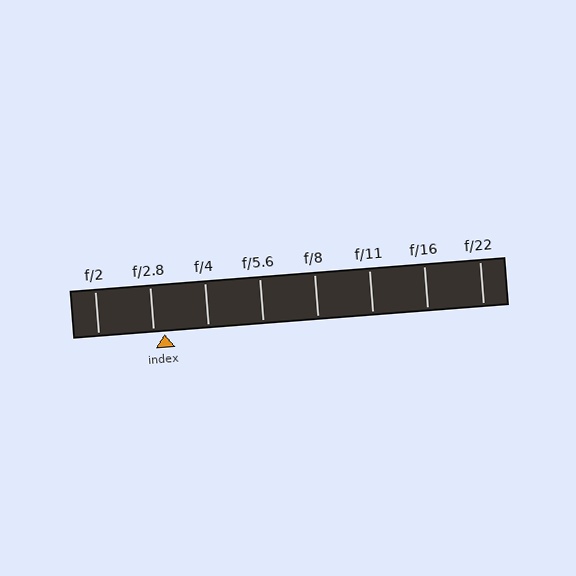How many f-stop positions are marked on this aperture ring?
There are 8 f-stop positions marked.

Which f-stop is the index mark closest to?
The index mark is closest to f/2.8.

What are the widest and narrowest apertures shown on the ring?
The widest aperture shown is f/2 and the narrowest is f/22.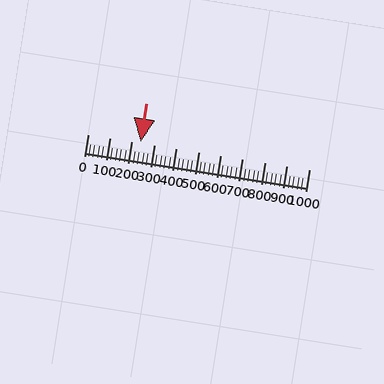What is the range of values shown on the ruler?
The ruler shows values from 0 to 1000.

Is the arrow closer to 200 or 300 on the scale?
The arrow is closer to 200.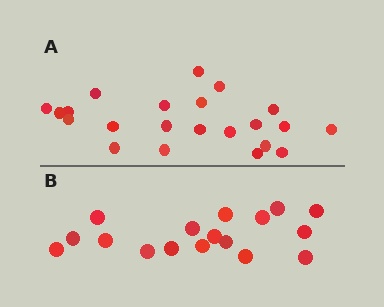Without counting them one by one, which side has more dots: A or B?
Region A (the top region) has more dots.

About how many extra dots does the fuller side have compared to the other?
Region A has about 5 more dots than region B.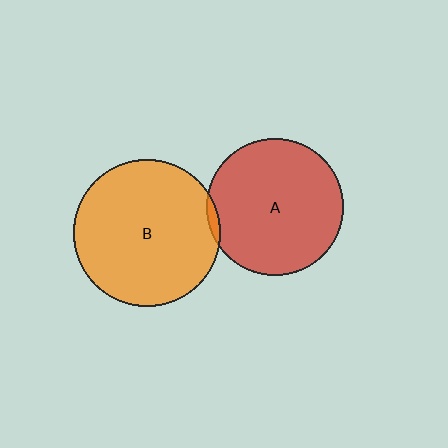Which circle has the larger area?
Circle B (orange).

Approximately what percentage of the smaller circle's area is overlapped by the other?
Approximately 5%.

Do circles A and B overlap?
Yes.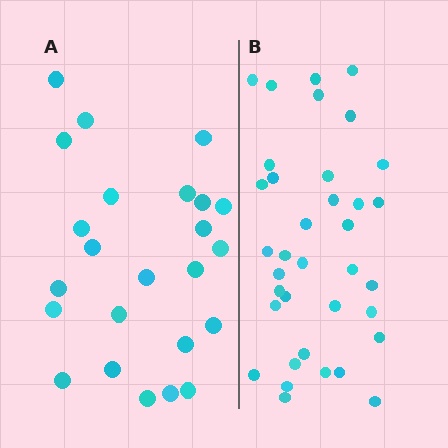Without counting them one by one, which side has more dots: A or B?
Region B (the right region) has more dots.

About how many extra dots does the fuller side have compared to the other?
Region B has roughly 12 or so more dots than region A.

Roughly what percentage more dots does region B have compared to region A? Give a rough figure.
About 50% more.